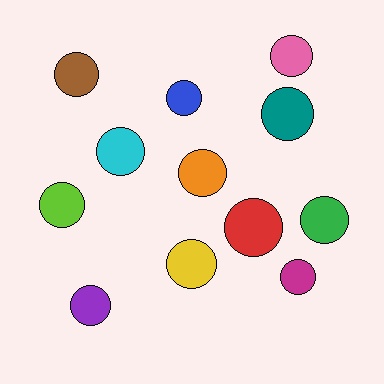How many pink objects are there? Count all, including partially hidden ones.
There is 1 pink object.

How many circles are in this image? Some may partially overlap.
There are 12 circles.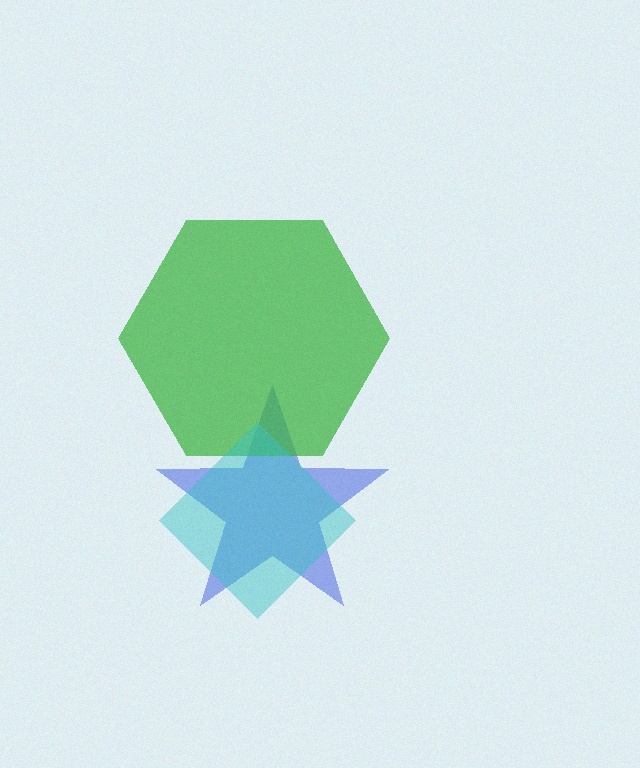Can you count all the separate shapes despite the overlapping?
Yes, there are 3 separate shapes.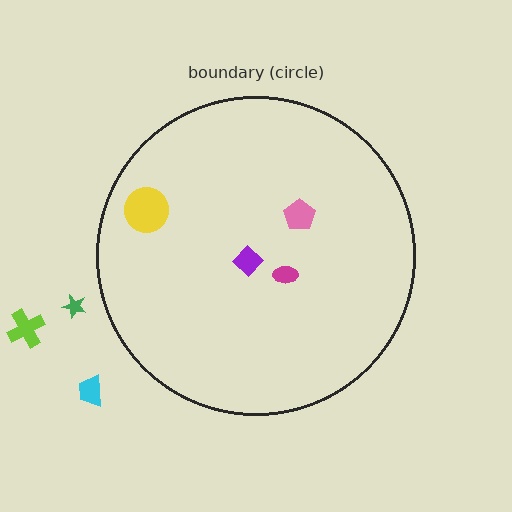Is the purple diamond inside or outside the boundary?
Inside.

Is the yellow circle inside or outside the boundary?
Inside.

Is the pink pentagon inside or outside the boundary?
Inside.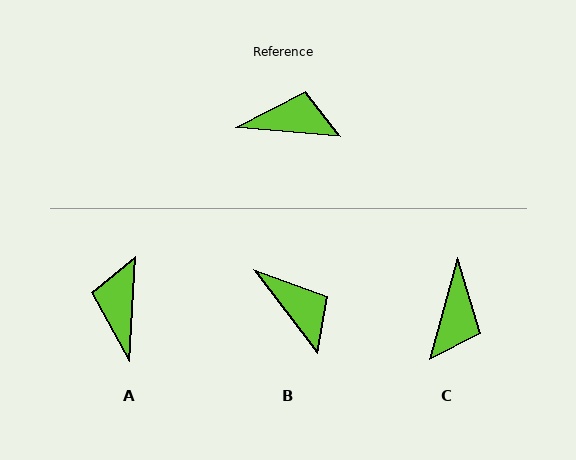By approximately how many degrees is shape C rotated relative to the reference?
Approximately 100 degrees clockwise.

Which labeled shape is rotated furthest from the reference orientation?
C, about 100 degrees away.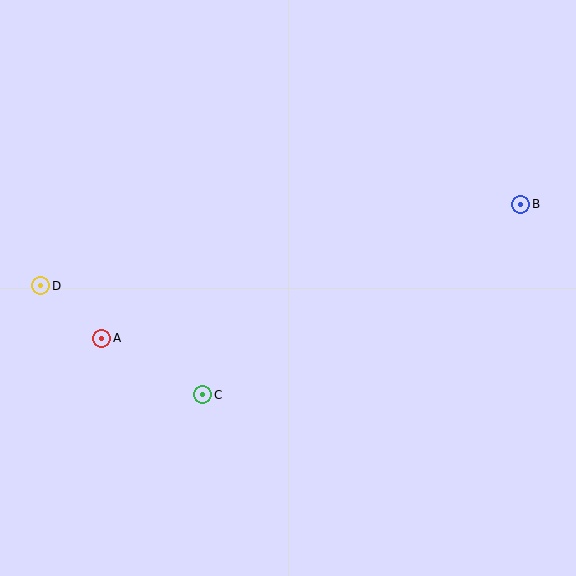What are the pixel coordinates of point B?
Point B is at (521, 204).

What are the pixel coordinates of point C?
Point C is at (203, 395).